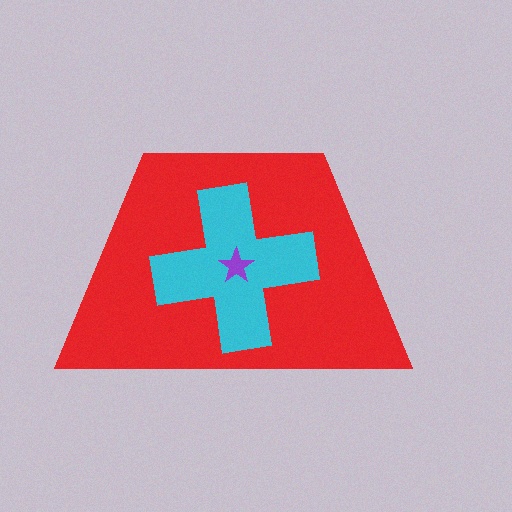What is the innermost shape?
The purple star.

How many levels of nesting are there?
3.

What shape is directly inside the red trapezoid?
The cyan cross.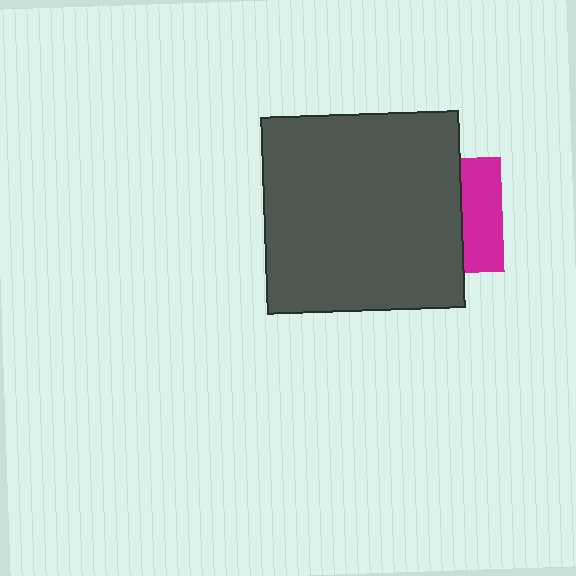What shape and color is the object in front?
The object in front is a dark gray square.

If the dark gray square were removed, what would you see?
You would see the complete magenta square.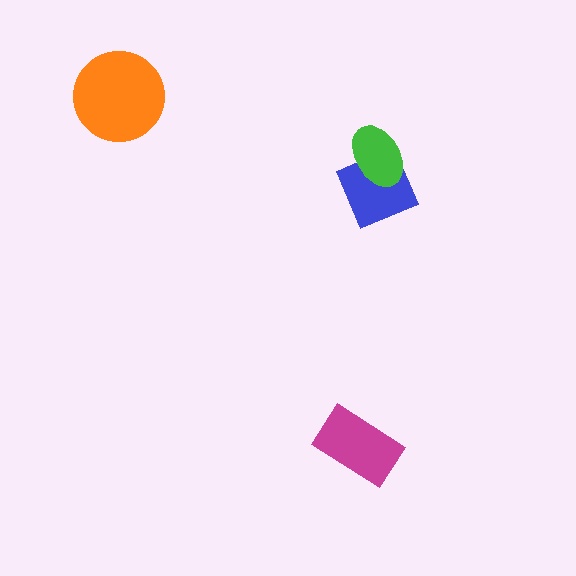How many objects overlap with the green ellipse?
1 object overlaps with the green ellipse.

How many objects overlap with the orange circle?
0 objects overlap with the orange circle.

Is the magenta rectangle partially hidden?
No, no other shape covers it.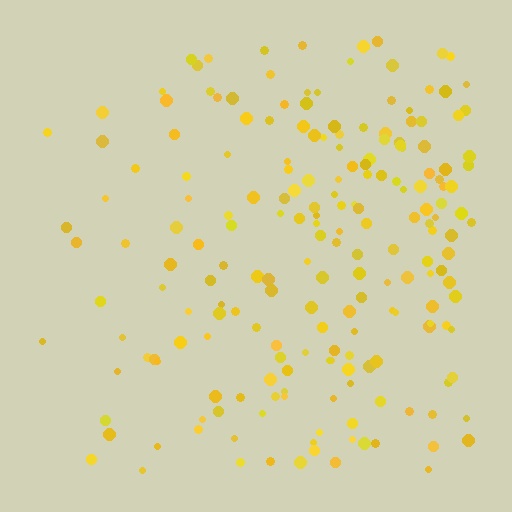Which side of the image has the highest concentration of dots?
The right.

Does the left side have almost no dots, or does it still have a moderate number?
Still a moderate number, just noticeably fewer than the right.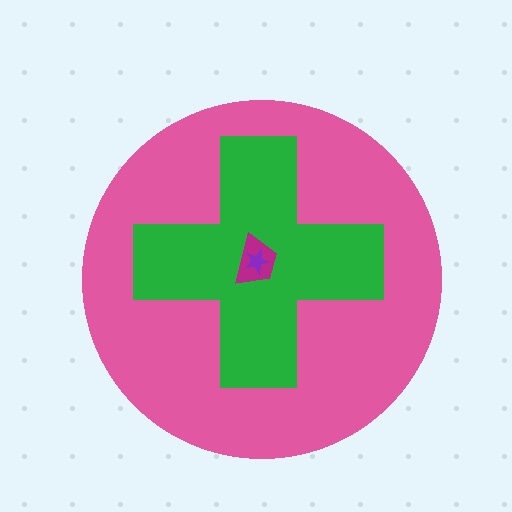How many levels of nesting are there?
4.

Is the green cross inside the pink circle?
Yes.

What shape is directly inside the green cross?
The magenta trapezoid.